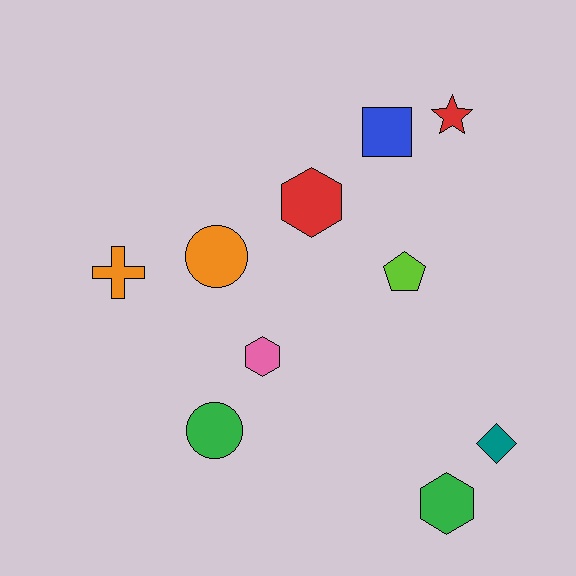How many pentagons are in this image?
There is 1 pentagon.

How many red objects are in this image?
There are 2 red objects.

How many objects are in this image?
There are 10 objects.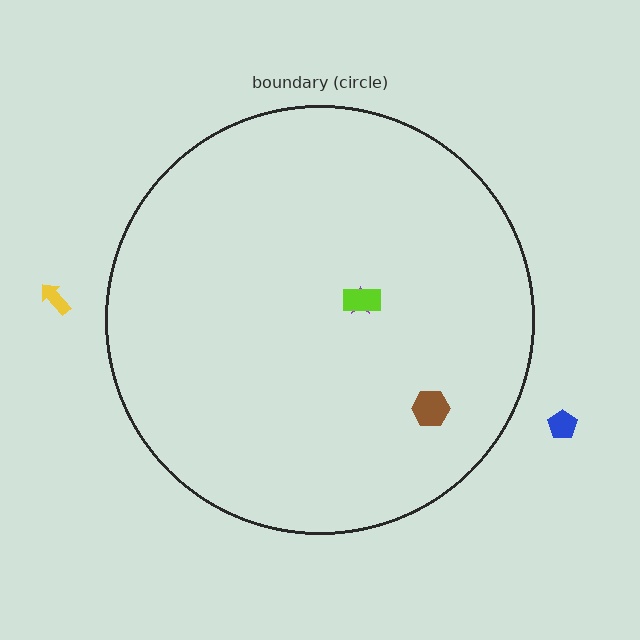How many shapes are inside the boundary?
3 inside, 2 outside.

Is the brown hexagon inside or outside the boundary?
Inside.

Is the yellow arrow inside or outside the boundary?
Outside.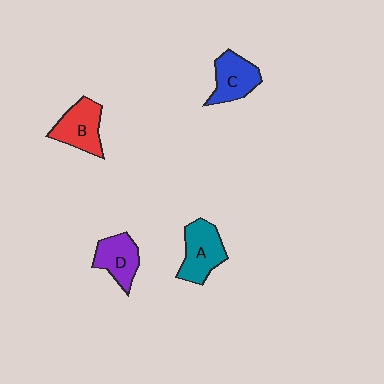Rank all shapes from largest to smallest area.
From largest to smallest: A (teal), B (red), C (blue), D (purple).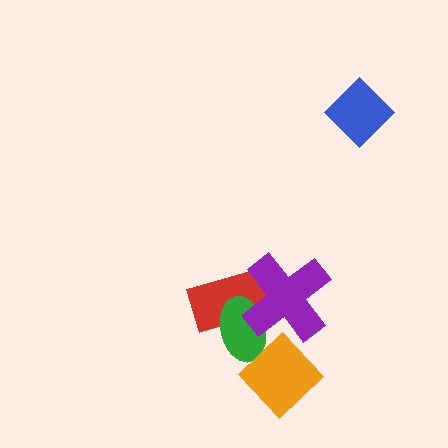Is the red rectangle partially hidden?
Yes, it is partially covered by another shape.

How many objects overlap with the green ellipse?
2 objects overlap with the green ellipse.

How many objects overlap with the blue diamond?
0 objects overlap with the blue diamond.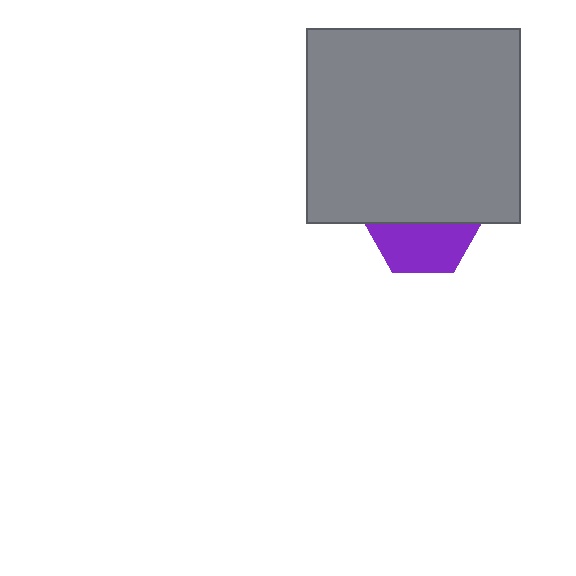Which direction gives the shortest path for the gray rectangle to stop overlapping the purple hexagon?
Moving up gives the shortest separation.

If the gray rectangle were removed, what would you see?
You would see the complete purple hexagon.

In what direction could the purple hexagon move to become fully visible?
The purple hexagon could move down. That would shift it out from behind the gray rectangle entirely.